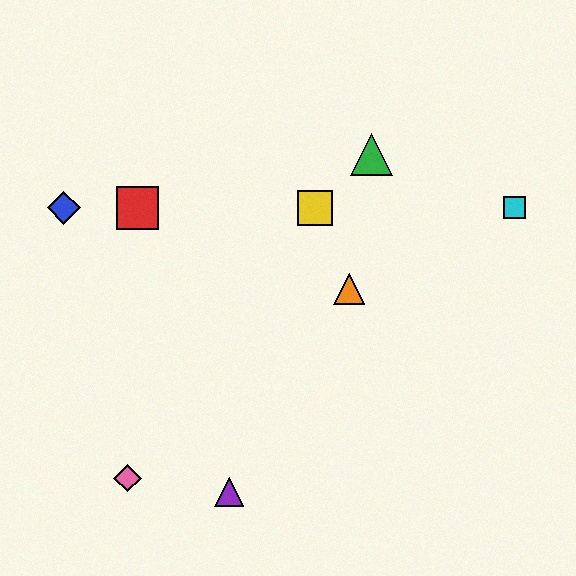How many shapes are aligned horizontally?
4 shapes (the red square, the blue diamond, the yellow square, the cyan square) are aligned horizontally.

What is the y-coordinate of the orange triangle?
The orange triangle is at y≈289.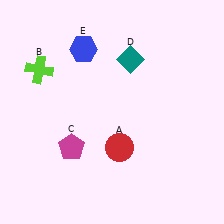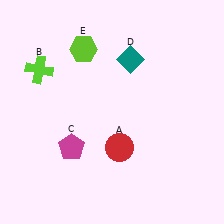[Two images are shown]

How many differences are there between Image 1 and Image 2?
There is 1 difference between the two images.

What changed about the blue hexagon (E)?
In Image 1, E is blue. In Image 2, it changed to lime.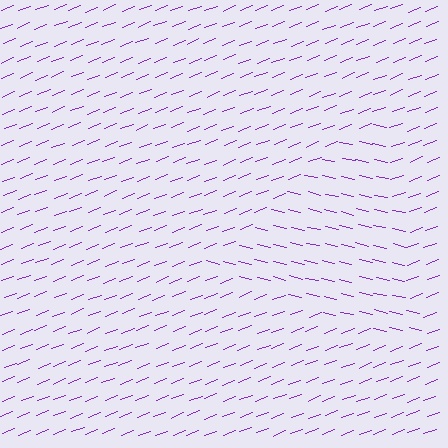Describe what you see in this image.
The image is filled with small purple line segments. A triangle region in the image has lines oriented differently from the surrounding lines, creating a visible texture boundary.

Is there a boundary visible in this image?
Yes, there is a texture boundary formed by a change in line orientation.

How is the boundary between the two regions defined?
The boundary is defined purely by a change in line orientation (approximately 34 degrees difference). All lines are the same color and thickness.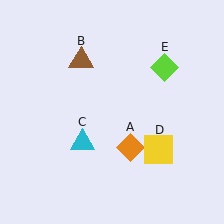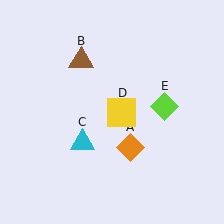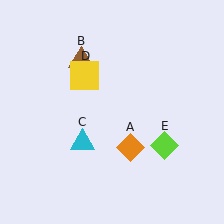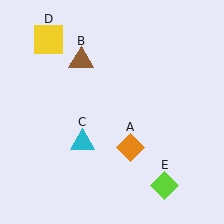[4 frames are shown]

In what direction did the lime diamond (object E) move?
The lime diamond (object E) moved down.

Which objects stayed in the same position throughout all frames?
Orange diamond (object A) and brown triangle (object B) and cyan triangle (object C) remained stationary.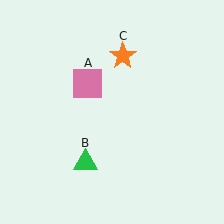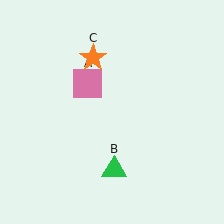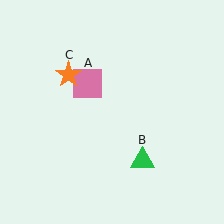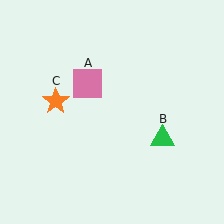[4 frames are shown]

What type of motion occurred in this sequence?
The green triangle (object B), orange star (object C) rotated counterclockwise around the center of the scene.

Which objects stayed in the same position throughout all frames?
Pink square (object A) remained stationary.